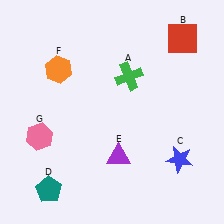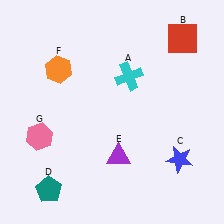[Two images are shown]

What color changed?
The cross (A) changed from green in Image 1 to cyan in Image 2.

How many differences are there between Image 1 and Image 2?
There is 1 difference between the two images.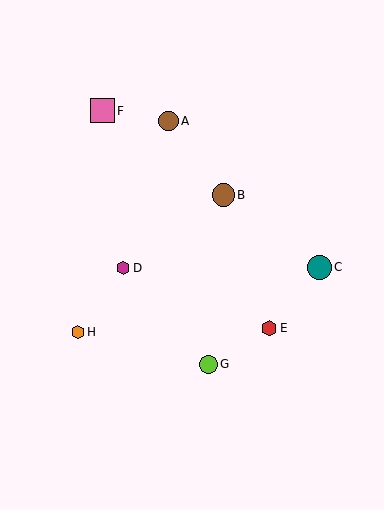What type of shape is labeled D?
Shape D is a magenta hexagon.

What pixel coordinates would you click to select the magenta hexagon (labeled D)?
Click at (123, 268) to select the magenta hexagon D.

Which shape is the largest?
The teal circle (labeled C) is the largest.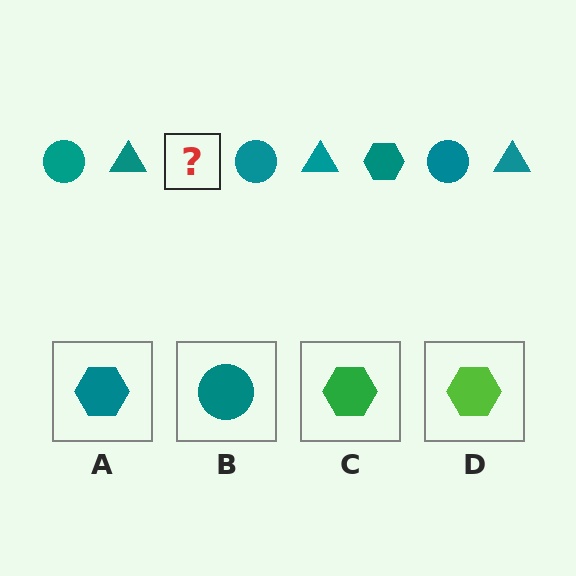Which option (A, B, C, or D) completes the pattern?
A.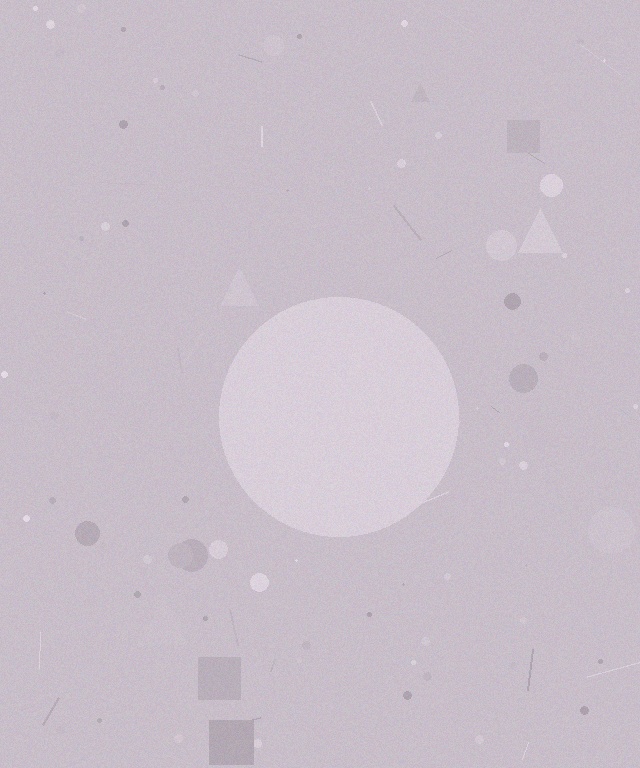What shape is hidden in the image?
A circle is hidden in the image.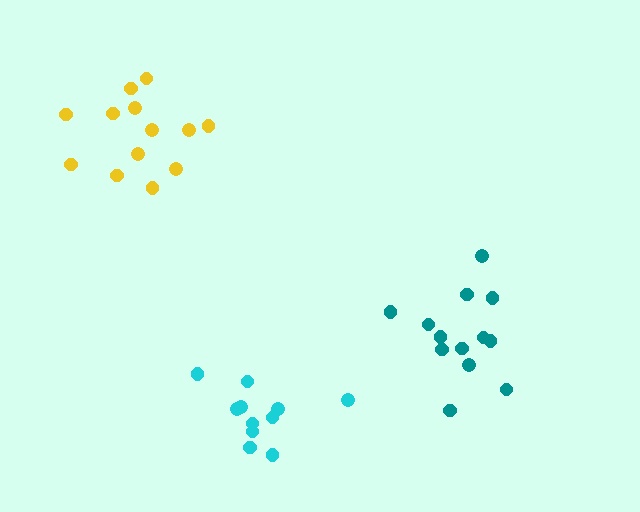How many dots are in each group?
Group 1: 13 dots, Group 2: 11 dots, Group 3: 13 dots (37 total).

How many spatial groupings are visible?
There are 3 spatial groupings.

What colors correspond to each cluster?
The clusters are colored: teal, cyan, yellow.